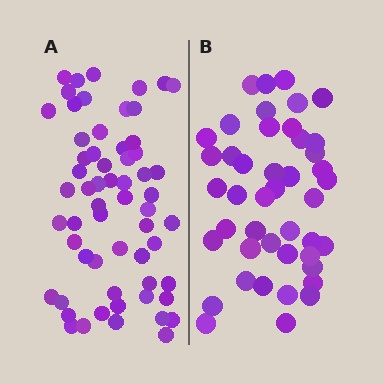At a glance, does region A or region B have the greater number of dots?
Region A (the left region) has more dots.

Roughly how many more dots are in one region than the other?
Region A has approximately 15 more dots than region B.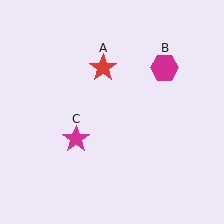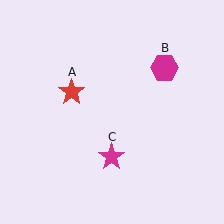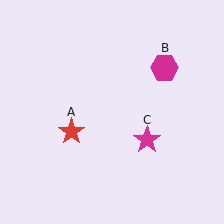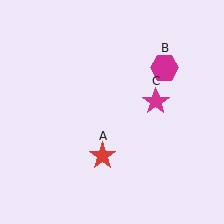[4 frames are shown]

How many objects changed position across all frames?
2 objects changed position: red star (object A), magenta star (object C).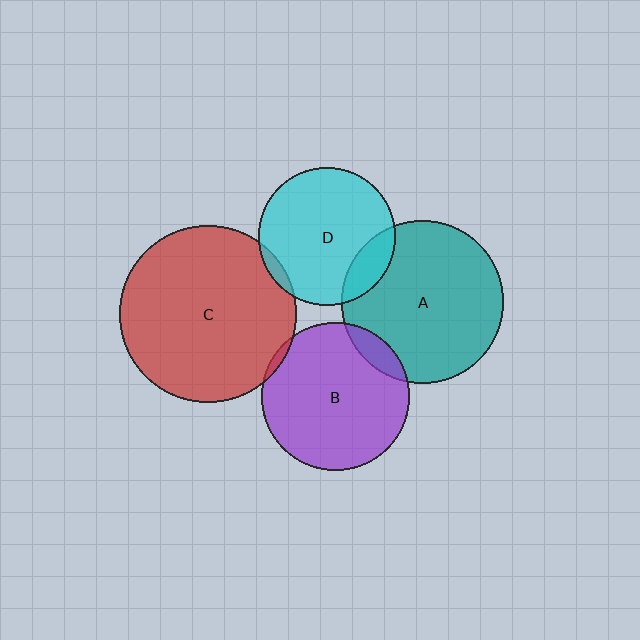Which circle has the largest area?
Circle C (red).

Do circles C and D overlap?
Yes.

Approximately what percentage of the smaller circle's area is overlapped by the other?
Approximately 5%.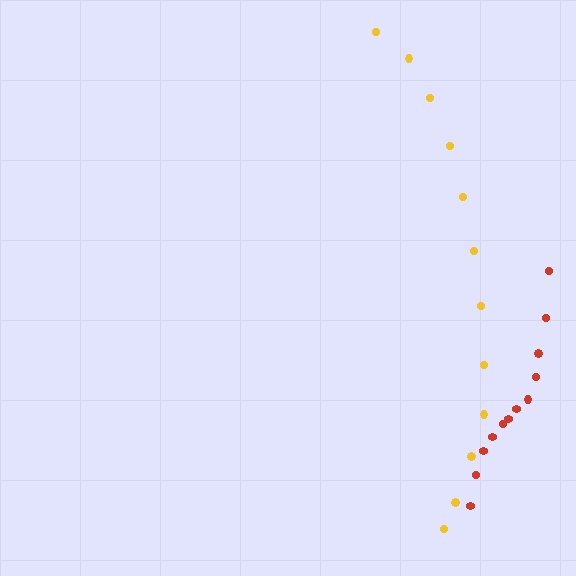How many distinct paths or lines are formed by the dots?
There are 2 distinct paths.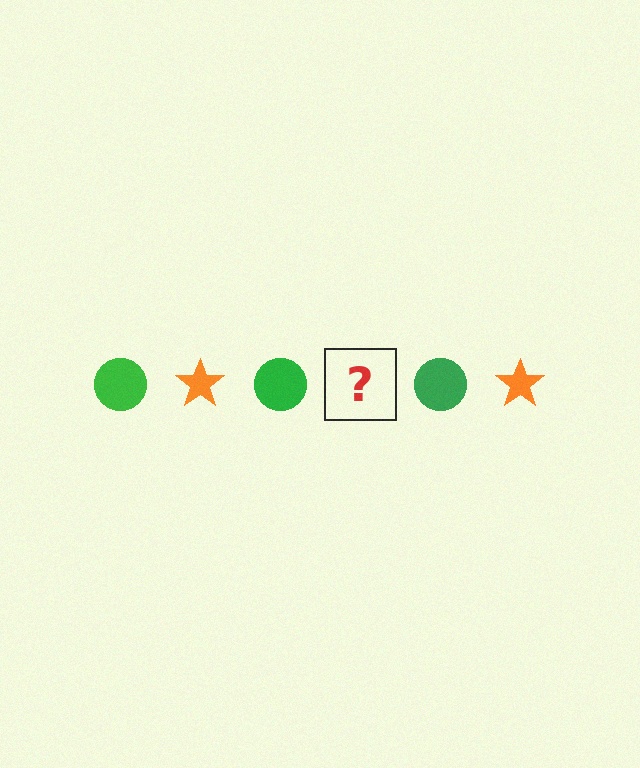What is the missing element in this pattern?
The missing element is an orange star.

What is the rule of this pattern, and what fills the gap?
The rule is that the pattern alternates between green circle and orange star. The gap should be filled with an orange star.